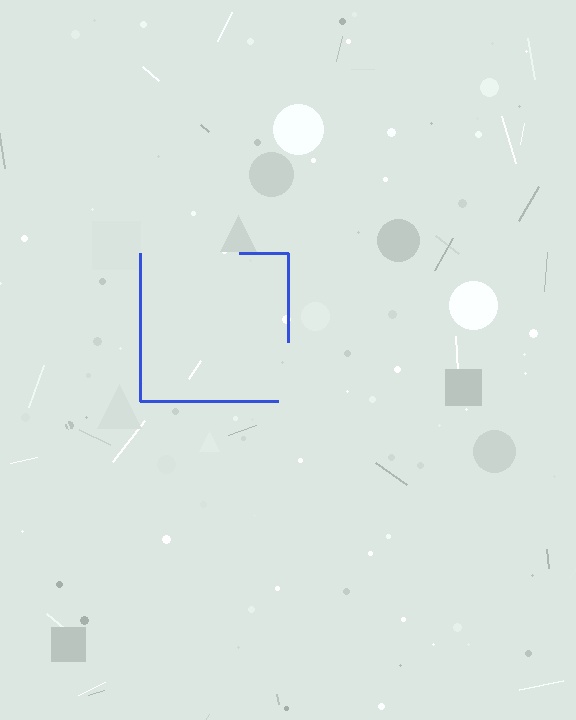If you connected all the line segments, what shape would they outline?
They would outline a square.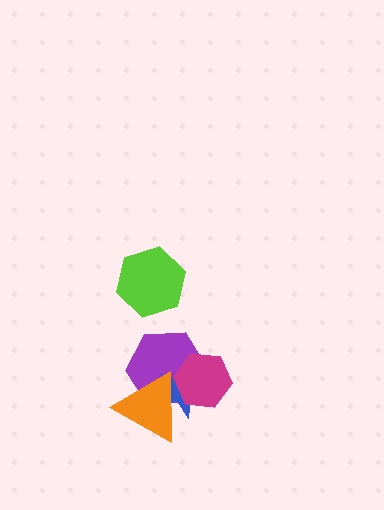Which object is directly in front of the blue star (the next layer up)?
The orange triangle is directly in front of the blue star.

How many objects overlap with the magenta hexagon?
3 objects overlap with the magenta hexagon.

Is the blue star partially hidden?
Yes, it is partially covered by another shape.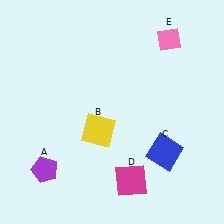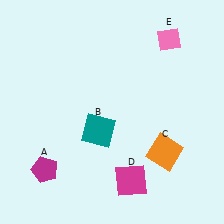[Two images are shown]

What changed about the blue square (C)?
In Image 1, C is blue. In Image 2, it changed to orange.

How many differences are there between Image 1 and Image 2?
There are 3 differences between the two images.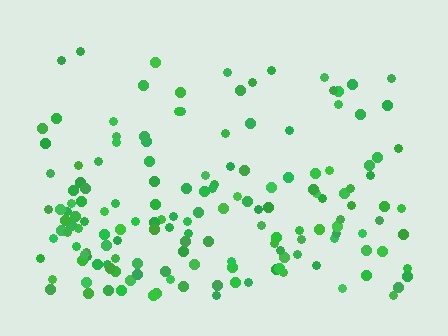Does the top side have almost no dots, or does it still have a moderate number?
Still a moderate number, just noticeably fewer than the bottom.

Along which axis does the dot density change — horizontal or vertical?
Vertical.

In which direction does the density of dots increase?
From top to bottom, with the bottom side densest.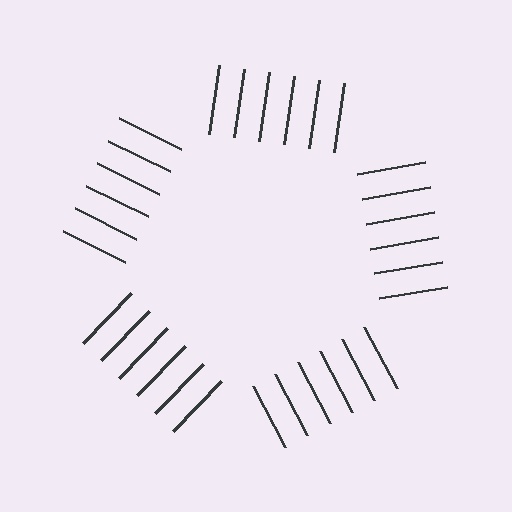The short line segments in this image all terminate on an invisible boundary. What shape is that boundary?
An illusory pentagon — the line segments terminate on its edges but no continuous stroke is drawn.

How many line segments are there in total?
30 — 6 along each of the 5 edges.